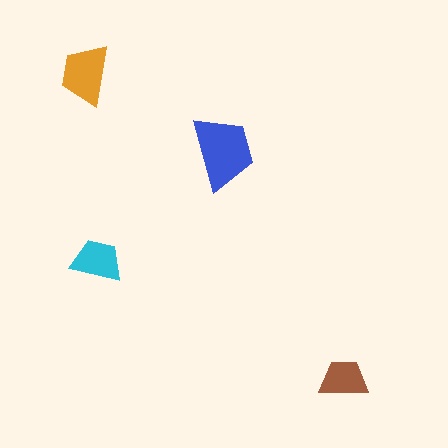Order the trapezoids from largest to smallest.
the blue one, the orange one, the cyan one, the brown one.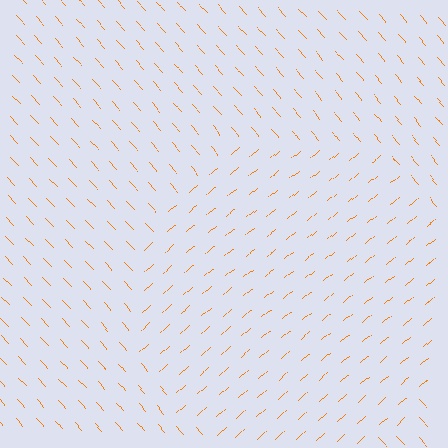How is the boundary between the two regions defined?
The boundary is defined purely by a change in line orientation (approximately 90 degrees difference). All lines are the same color and thickness.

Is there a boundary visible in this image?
Yes, there is a texture boundary formed by a change in line orientation.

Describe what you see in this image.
The image is filled with small orange line segments. A circle region in the image has lines oriented differently from the surrounding lines, creating a visible texture boundary.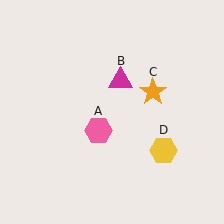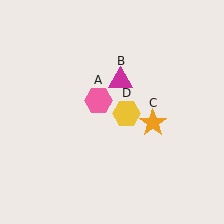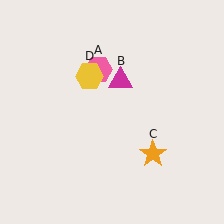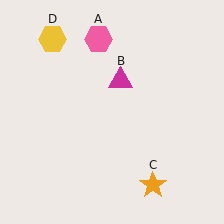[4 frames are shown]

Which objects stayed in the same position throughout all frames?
Magenta triangle (object B) remained stationary.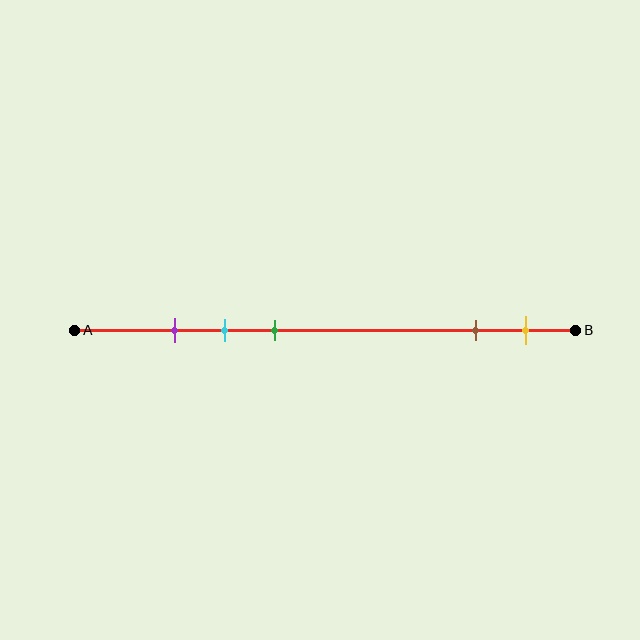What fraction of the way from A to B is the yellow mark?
The yellow mark is approximately 90% (0.9) of the way from A to B.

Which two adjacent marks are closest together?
The purple and cyan marks are the closest adjacent pair.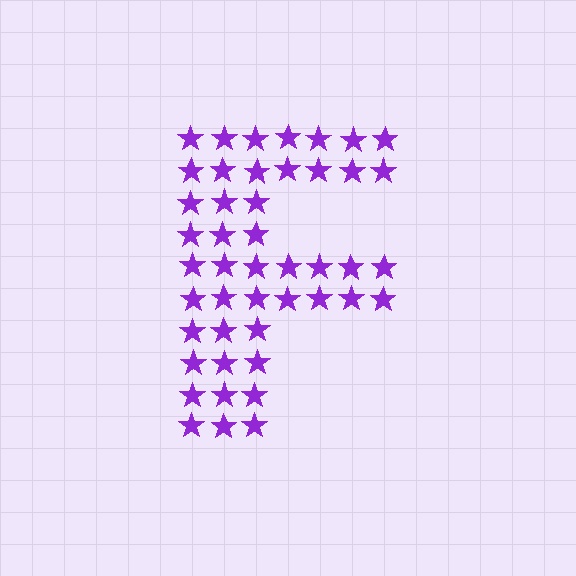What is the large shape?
The large shape is the letter F.